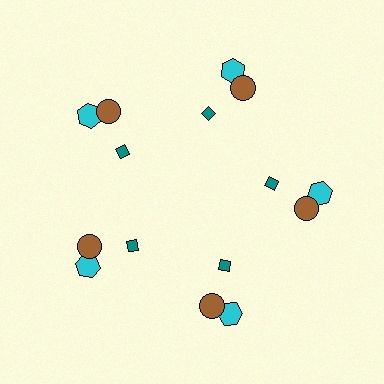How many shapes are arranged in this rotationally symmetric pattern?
There are 15 shapes, arranged in 5 groups of 3.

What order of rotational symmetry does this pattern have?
This pattern has 5-fold rotational symmetry.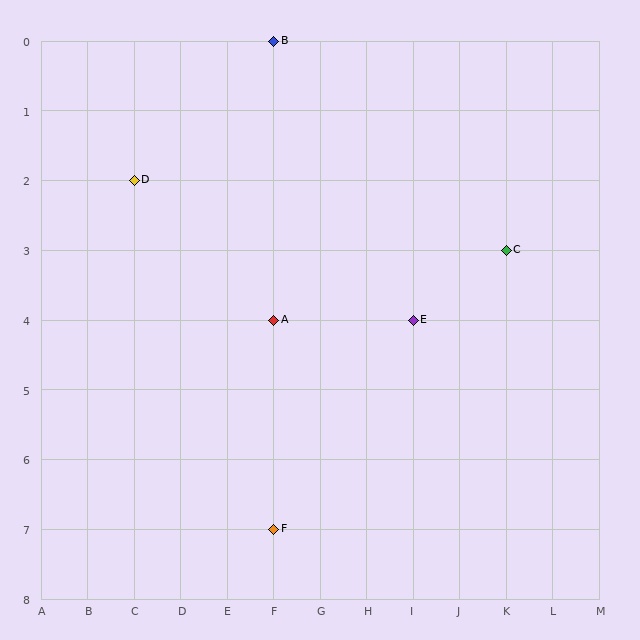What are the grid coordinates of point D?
Point D is at grid coordinates (C, 2).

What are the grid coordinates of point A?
Point A is at grid coordinates (F, 4).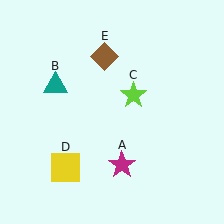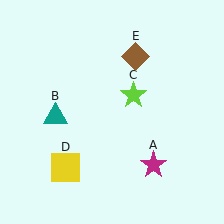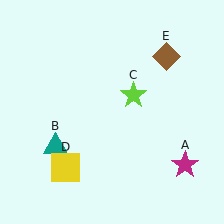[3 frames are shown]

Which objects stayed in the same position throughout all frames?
Lime star (object C) and yellow square (object D) remained stationary.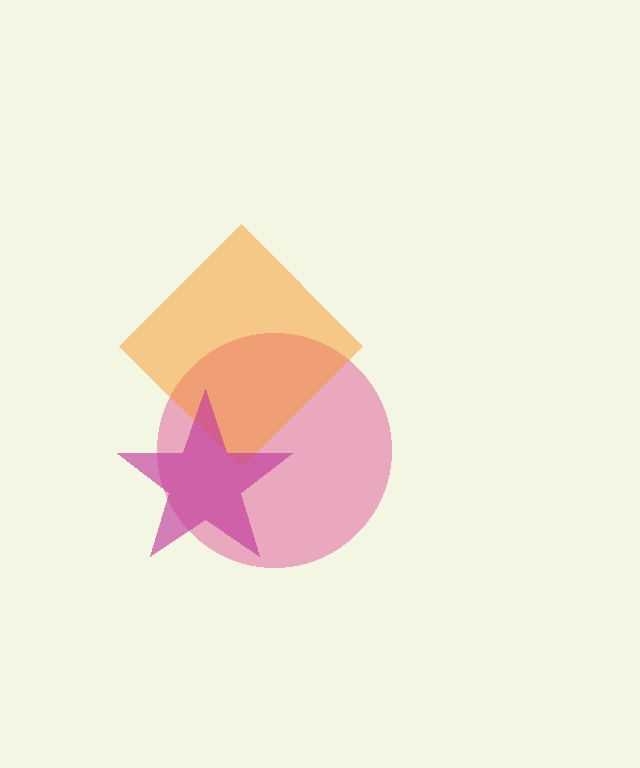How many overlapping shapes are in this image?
There are 3 overlapping shapes in the image.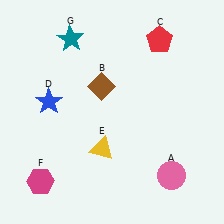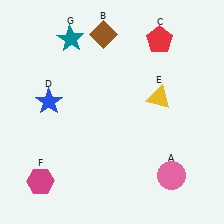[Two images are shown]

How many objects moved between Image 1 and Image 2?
2 objects moved between the two images.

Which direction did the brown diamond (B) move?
The brown diamond (B) moved up.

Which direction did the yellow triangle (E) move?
The yellow triangle (E) moved right.